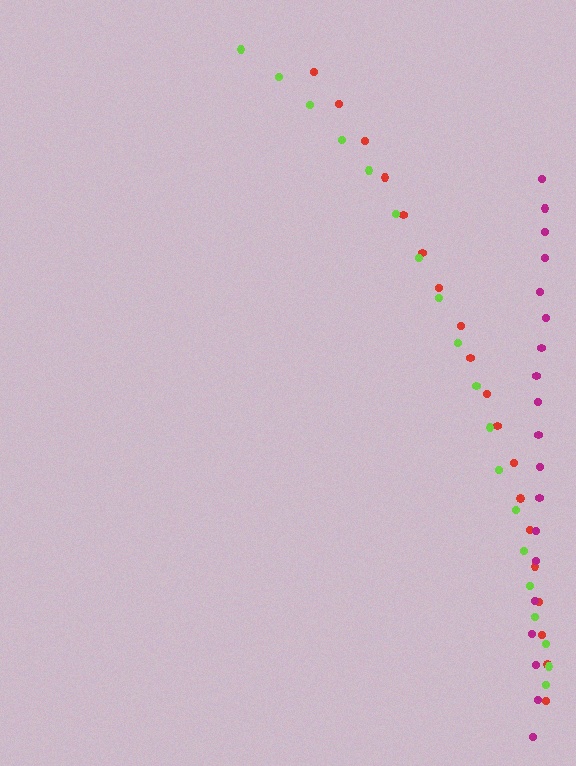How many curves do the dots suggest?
There are 3 distinct paths.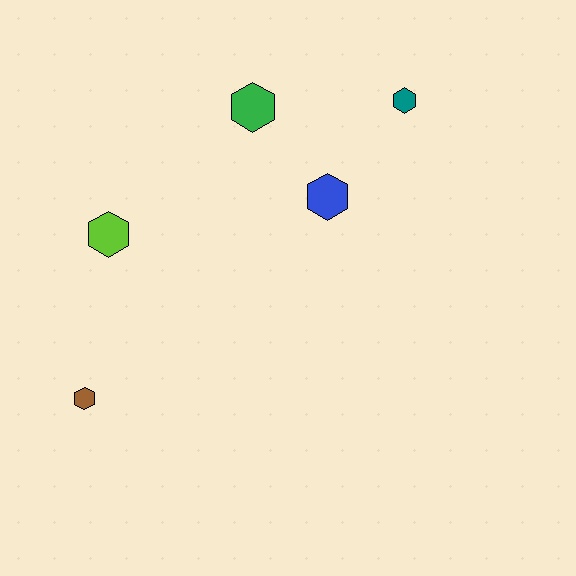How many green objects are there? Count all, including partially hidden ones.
There is 1 green object.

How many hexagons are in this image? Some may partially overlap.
There are 5 hexagons.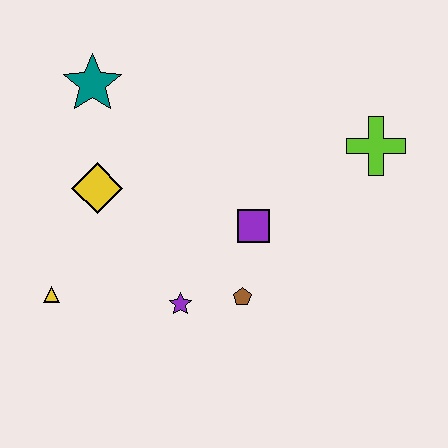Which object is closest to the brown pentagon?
The purple star is closest to the brown pentagon.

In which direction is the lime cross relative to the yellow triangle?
The lime cross is to the right of the yellow triangle.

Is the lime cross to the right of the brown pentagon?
Yes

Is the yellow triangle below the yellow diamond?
Yes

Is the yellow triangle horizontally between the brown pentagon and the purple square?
No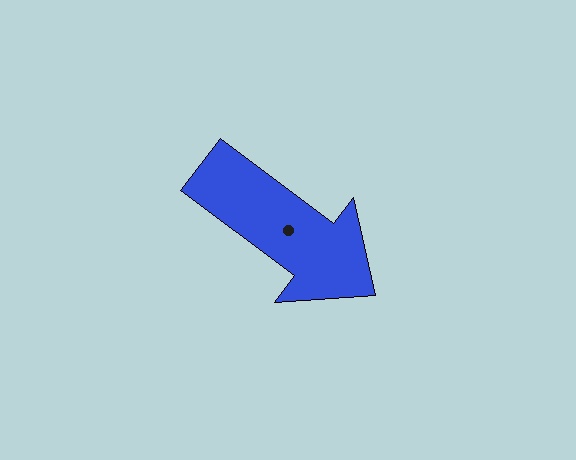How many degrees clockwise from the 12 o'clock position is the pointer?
Approximately 127 degrees.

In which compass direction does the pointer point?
Southeast.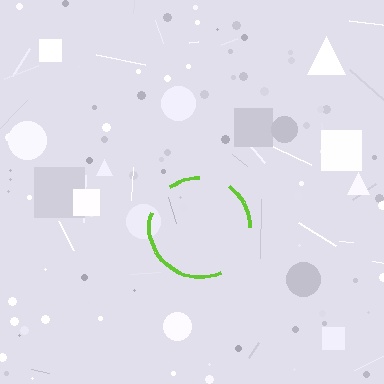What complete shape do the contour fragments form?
The contour fragments form a circle.